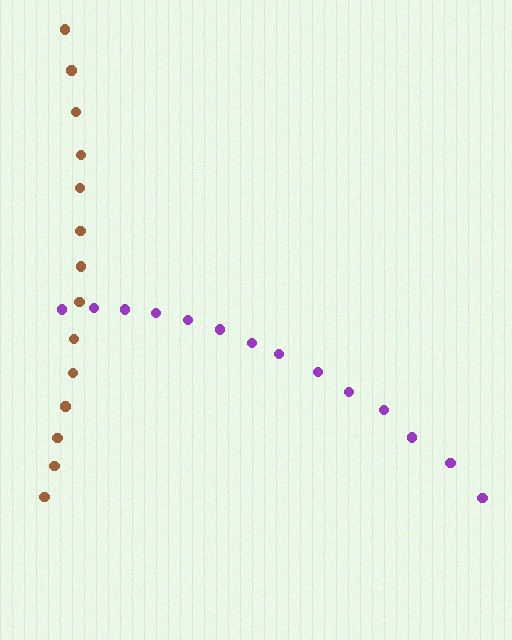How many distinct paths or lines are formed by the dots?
There are 2 distinct paths.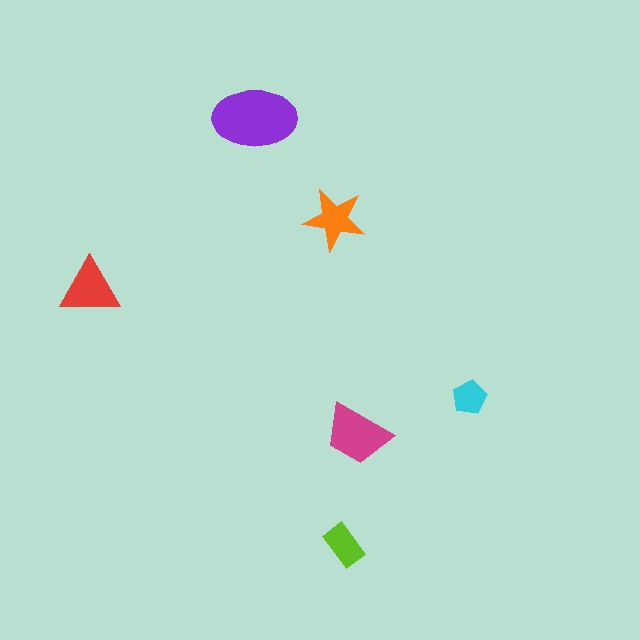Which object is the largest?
The purple ellipse.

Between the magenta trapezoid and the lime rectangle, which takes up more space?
The magenta trapezoid.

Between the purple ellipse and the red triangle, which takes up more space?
The purple ellipse.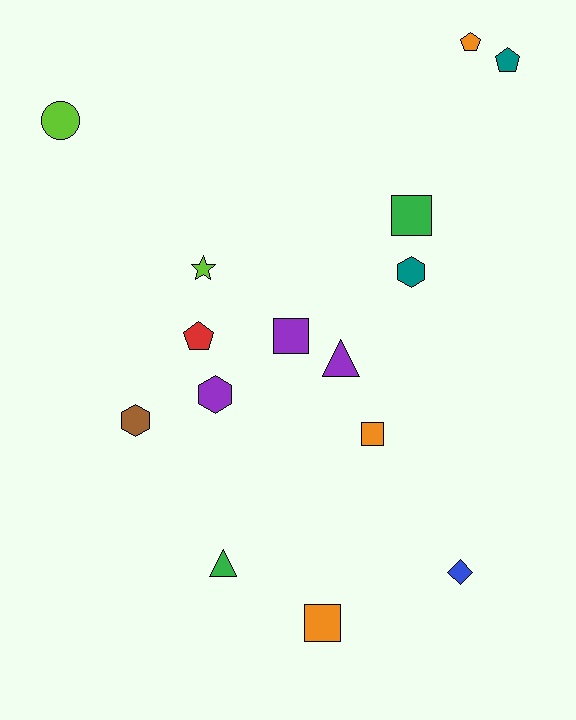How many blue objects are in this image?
There is 1 blue object.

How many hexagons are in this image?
There are 3 hexagons.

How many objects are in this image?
There are 15 objects.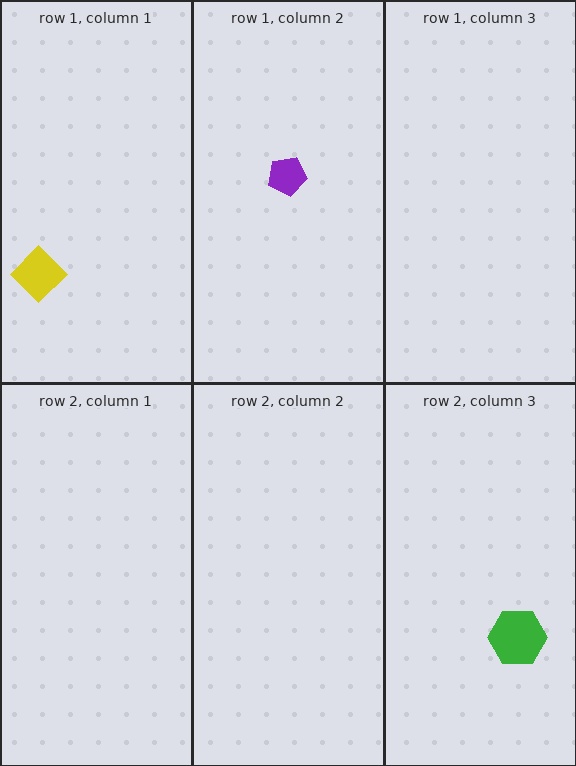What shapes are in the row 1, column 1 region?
The yellow diamond.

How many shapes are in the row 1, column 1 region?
1.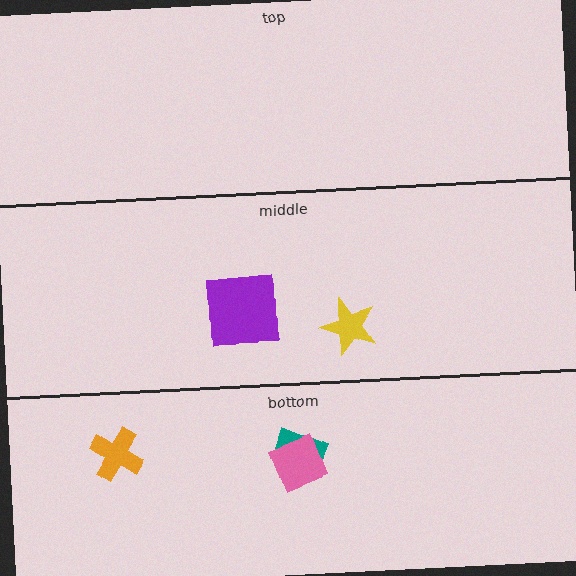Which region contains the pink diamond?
The bottom region.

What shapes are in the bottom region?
The orange cross, the teal rectangle, the pink diamond.